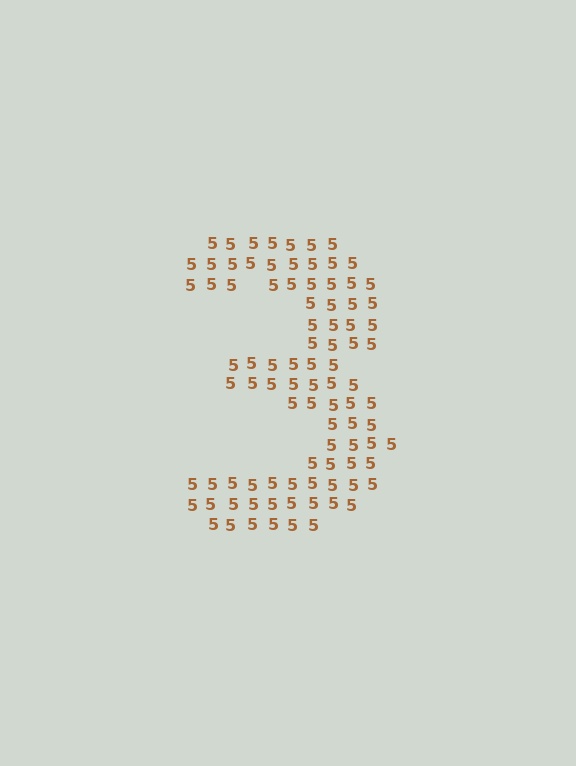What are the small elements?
The small elements are digit 5's.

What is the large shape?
The large shape is the digit 3.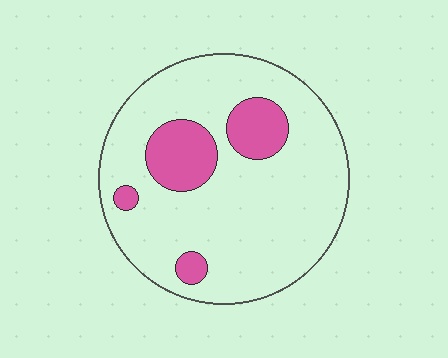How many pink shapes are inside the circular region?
4.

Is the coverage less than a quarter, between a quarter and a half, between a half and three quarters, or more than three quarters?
Less than a quarter.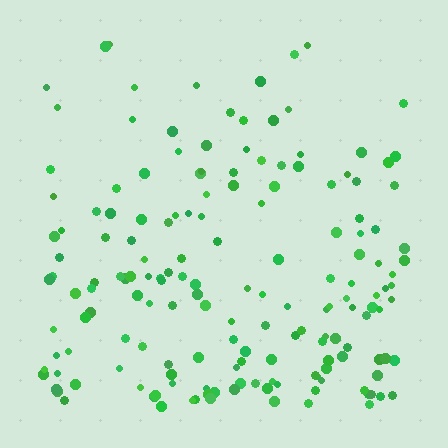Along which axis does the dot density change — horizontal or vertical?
Vertical.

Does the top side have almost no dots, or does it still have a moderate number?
Still a moderate number, just noticeably fewer than the bottom.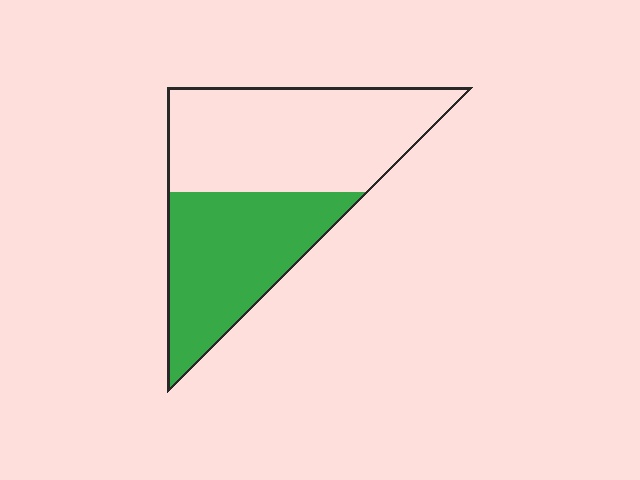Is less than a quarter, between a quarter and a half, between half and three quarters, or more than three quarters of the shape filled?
Between a quarter and a half.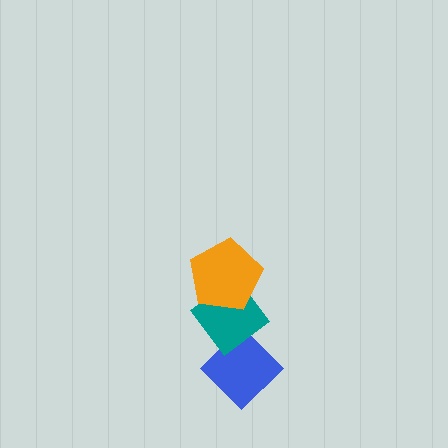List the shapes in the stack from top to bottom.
From top to bottom: the orange pentagon, the teal diamond, the blue diamond.